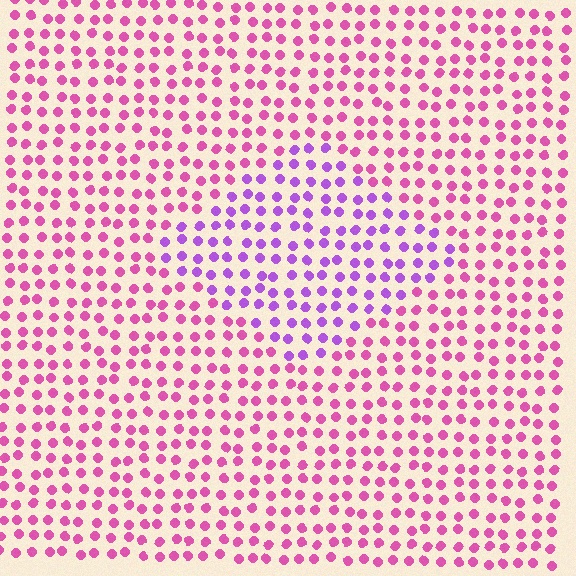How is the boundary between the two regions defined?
The boundary is defined purely by a slight shift in hue (about 40 degrees). Spacing, size, and orientation are identical on both sides.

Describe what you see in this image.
The image is filled with small pink elements in a uniform arrangement. A diamond-shaped region is visible where the elements are tinted to a slightly different hue, forming a subtle color boundary.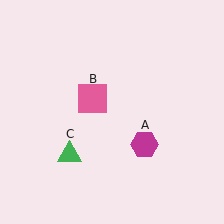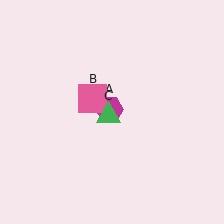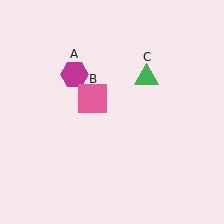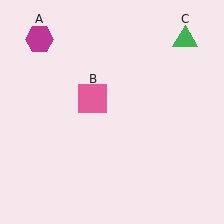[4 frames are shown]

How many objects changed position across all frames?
2 objects changed position: magenta hexagon (object A), green triangle (object C).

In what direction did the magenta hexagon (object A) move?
The magenta hexagon (object A) moved up and to the left.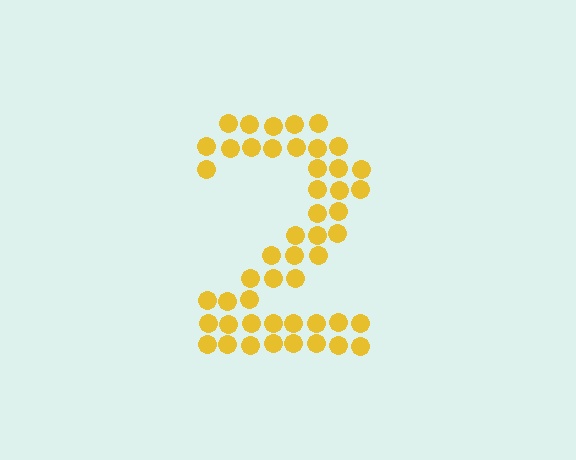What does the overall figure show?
The overall figure shows the digit 2.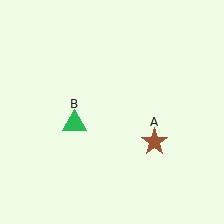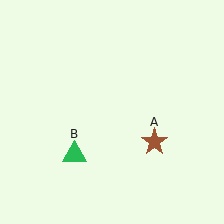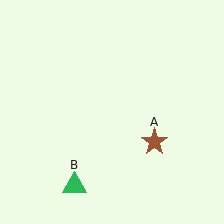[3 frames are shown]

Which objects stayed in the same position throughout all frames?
Brown star (object A) remained stationary.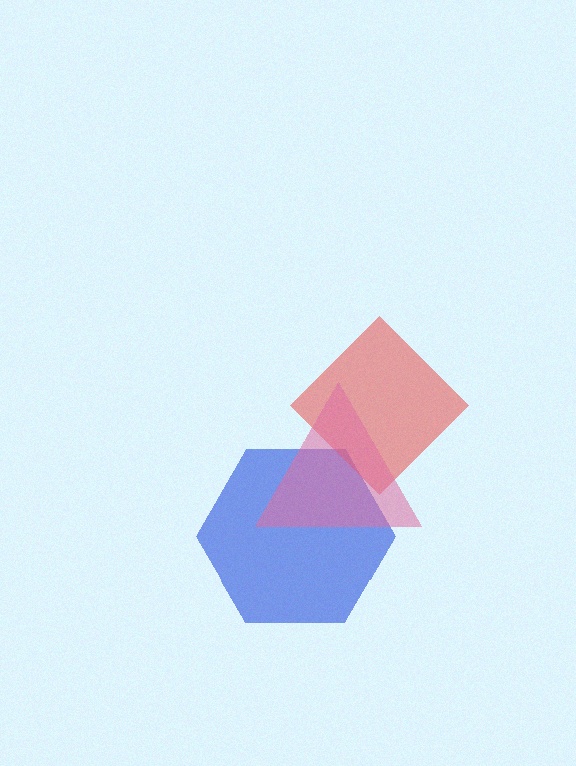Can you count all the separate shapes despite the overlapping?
Yes, there are 3 separate shapes.